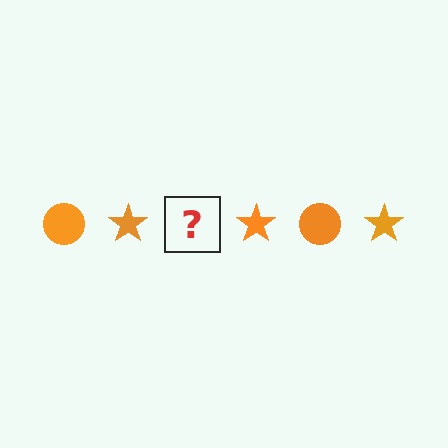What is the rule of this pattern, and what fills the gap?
The rule is that the pattern cycles through circle, star shapes in orange. The gap should be filled with an orange circle.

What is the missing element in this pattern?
The missing element is an orange circle.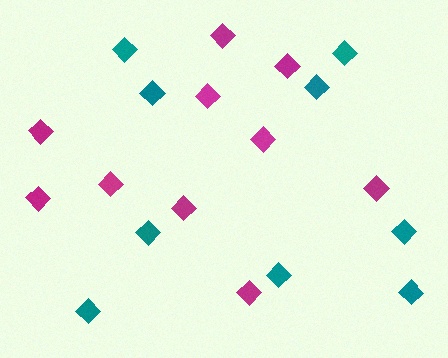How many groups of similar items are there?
There are 2 groups: one group of magenta diamonds (10) and one group of teal diamonds (9).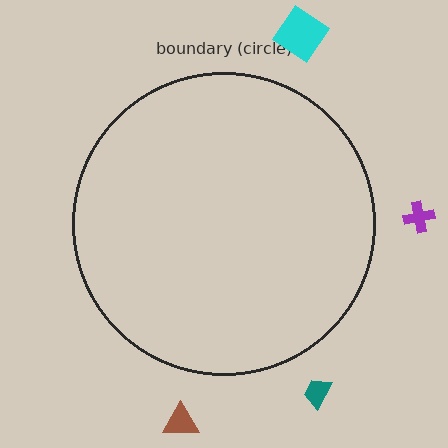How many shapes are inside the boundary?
0 inside, 4 outside.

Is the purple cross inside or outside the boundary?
Outside.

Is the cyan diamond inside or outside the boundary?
Outside.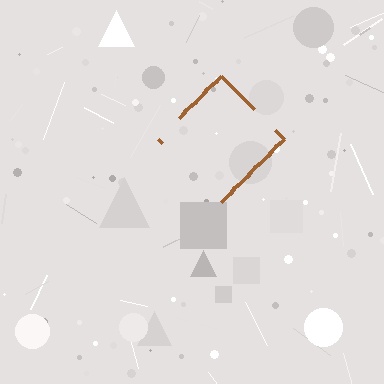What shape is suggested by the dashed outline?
The dashed outline suggests a diamond.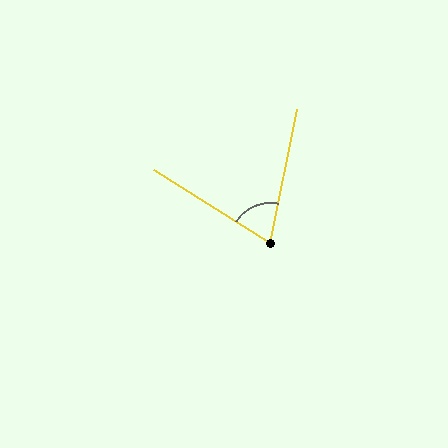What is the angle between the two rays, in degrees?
Approximately 70 degrees.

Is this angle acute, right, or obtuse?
It is acute.